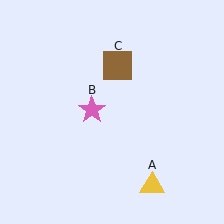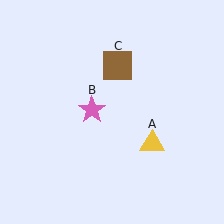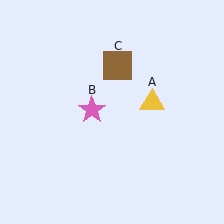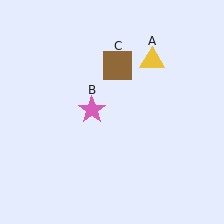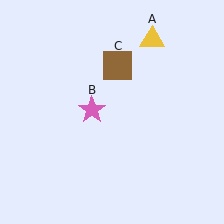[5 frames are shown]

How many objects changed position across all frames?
1 object changed position: yellow triangle (object A).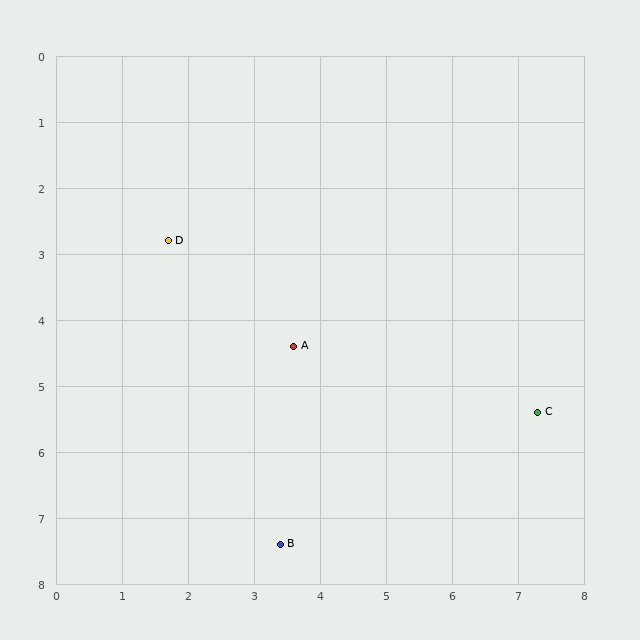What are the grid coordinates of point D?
Point D is at approximately (1.7, 2.8).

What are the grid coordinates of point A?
Point A is at approximately (3.6, 4.4).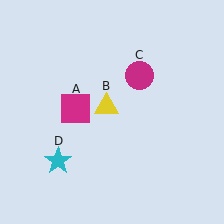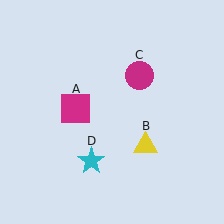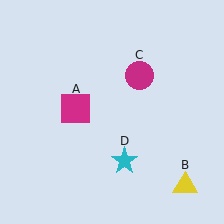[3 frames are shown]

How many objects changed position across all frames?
2 objects changed position: yellow triangle (object B), cyan star (object D).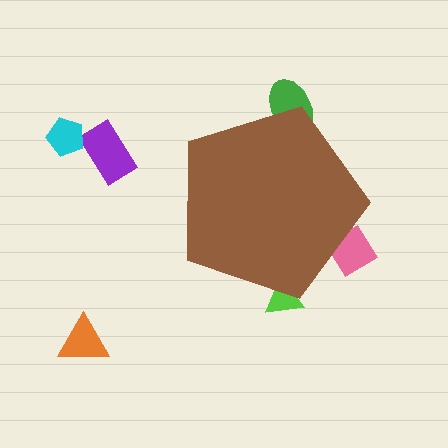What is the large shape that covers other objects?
A brown pentagon.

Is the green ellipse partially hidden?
Yes, the green ellipse is partially hidden behind the brown pentagon.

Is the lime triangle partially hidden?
Yes, the lime triangle is partially hidden behind the brown pentagon.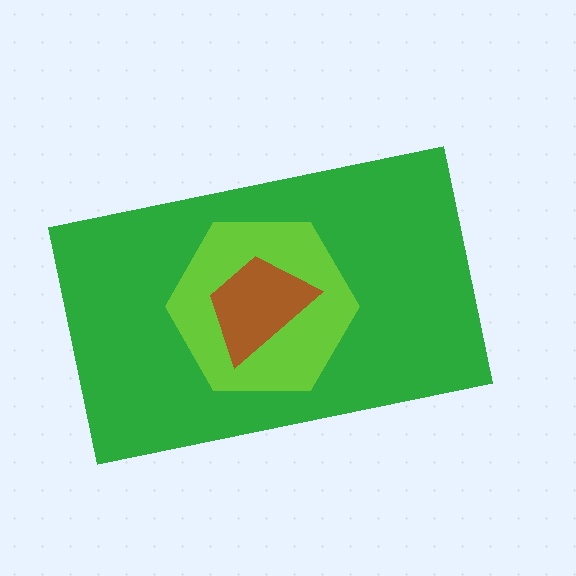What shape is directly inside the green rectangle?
The lime hexagon.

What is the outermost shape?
The green rectangle.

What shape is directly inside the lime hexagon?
The brown trapezoid.